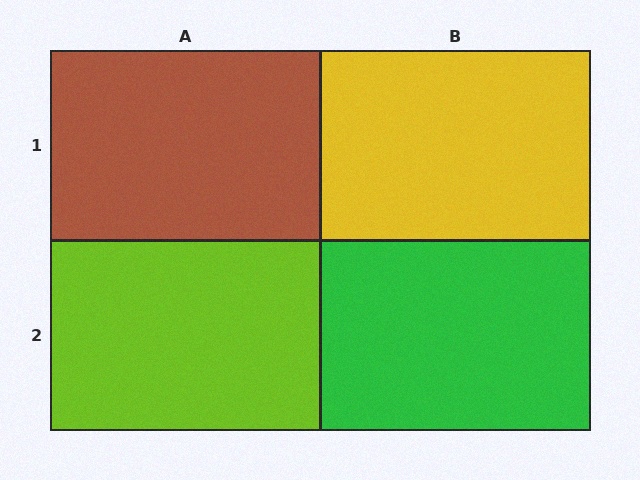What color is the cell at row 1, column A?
Brown.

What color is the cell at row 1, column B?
Yellow.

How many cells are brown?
1 cell is brown.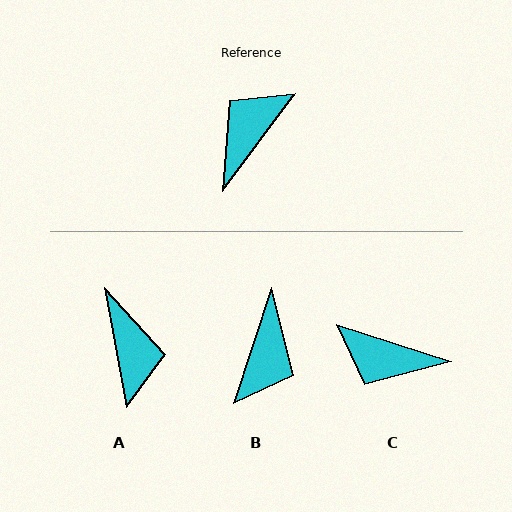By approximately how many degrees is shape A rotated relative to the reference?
Approximately 133 degrees clockwise.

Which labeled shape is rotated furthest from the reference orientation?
B, about 161 degrees away.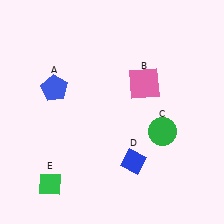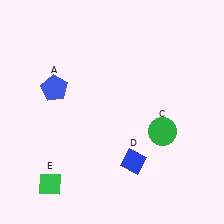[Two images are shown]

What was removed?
The pink square (B) was removed in Image 2.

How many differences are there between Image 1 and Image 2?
There is 1 difference between the two images.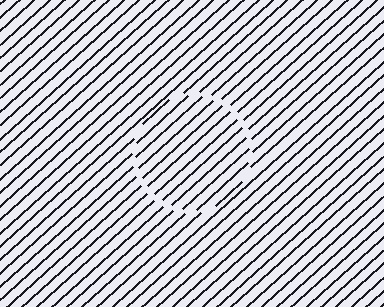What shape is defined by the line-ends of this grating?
An illusory circle. The interior of the shape contains the same grating, shifted by half a period — the contour is defined by the phase discontinuity where line-ends from the inner and outer gratings abut.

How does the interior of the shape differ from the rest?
The interior of the shape contains the same grating, shifted by half a period — the contour is defined by the phase discontinuity where line-ends from the inner and outer gratings abut.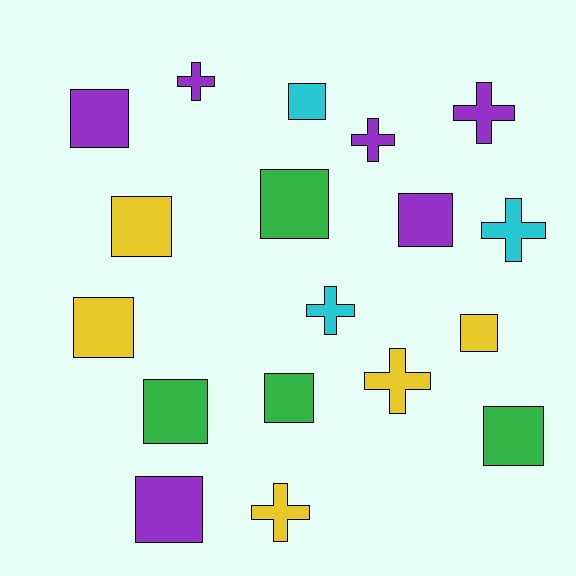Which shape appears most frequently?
Square, with 11 objects.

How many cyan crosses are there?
There are 2 cyan crosses.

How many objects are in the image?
There are 18 objects.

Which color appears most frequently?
Purple, with 6 objects.